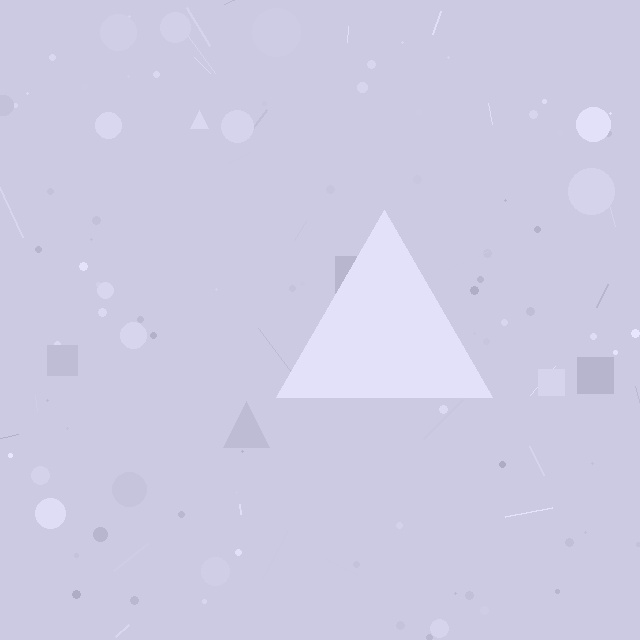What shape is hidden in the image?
A triangle is hidden in the image.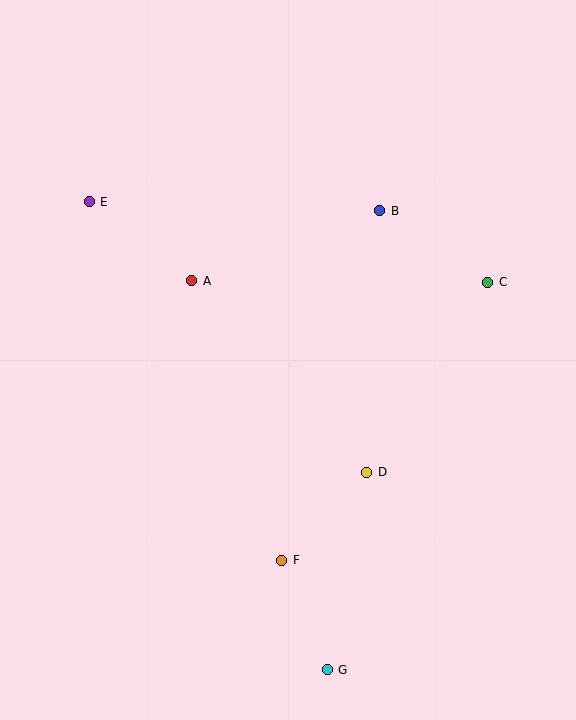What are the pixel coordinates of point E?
Point E is at (89, 202).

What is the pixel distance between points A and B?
The distance between A and B is 200 pixels.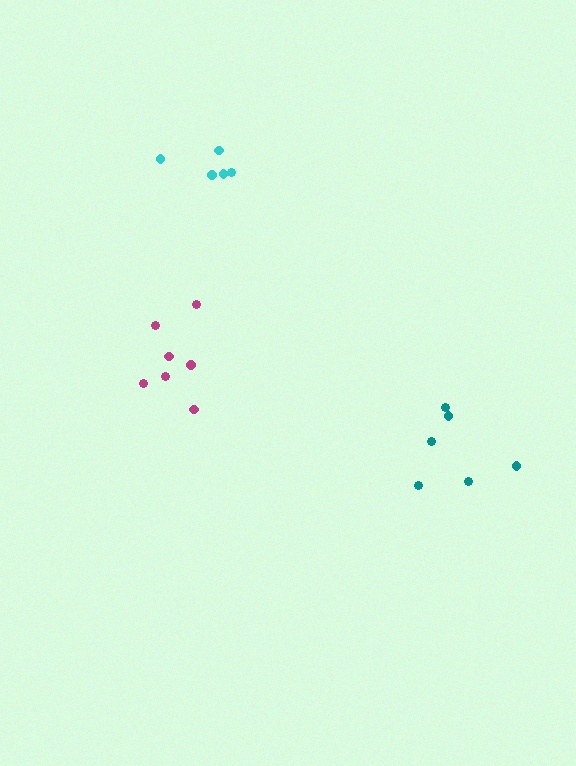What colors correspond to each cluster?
The clusters are colored: teal, cyan, magenta.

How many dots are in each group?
Group 1: 6 dots, Group 2: 5 dots, Group 3: 7 dots (18 total).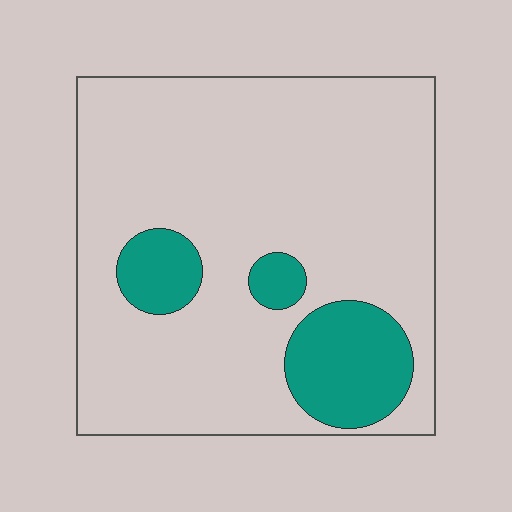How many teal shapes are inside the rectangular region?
3.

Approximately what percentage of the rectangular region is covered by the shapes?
Approximately 15%.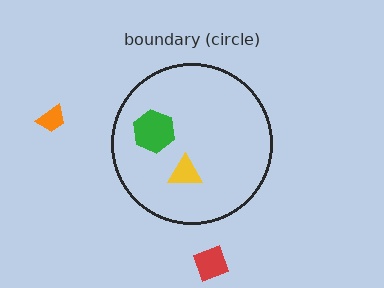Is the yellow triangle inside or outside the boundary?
Inside.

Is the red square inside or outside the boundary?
Outside.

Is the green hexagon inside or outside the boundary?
Inside.